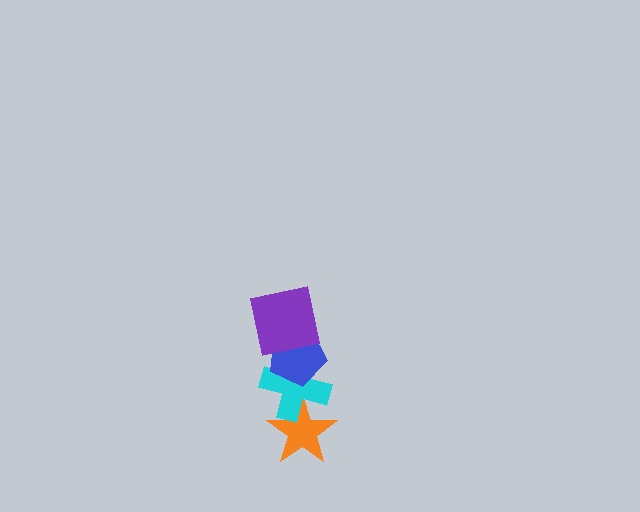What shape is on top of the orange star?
The cyan cross is on top of the orange star.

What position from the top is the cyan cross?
The cyan cross is 3rd from the top.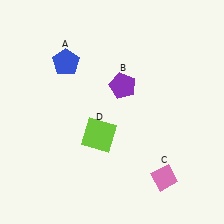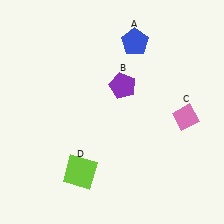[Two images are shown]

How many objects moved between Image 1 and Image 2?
3 objects moved between the two images.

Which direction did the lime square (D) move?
The lime square (D) moved down.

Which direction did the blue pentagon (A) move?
The blue pentagon (A) moved right.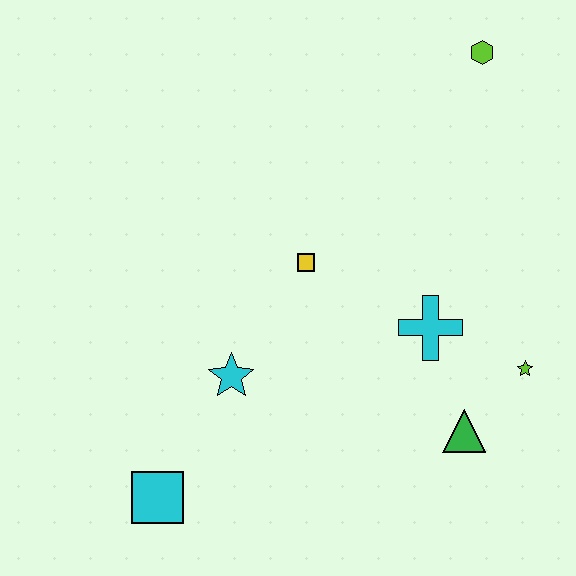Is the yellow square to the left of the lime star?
Yes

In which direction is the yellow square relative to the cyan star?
The yellow square is above the cyan star.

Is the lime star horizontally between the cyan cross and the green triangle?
No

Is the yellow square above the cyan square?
Yes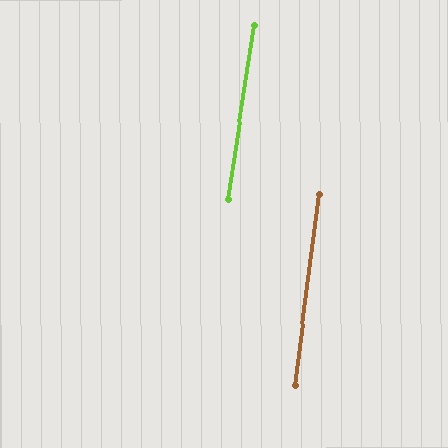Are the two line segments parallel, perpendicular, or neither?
Parallel — their directions differ by only 1.5°.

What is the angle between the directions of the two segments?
Approximately 1 degree.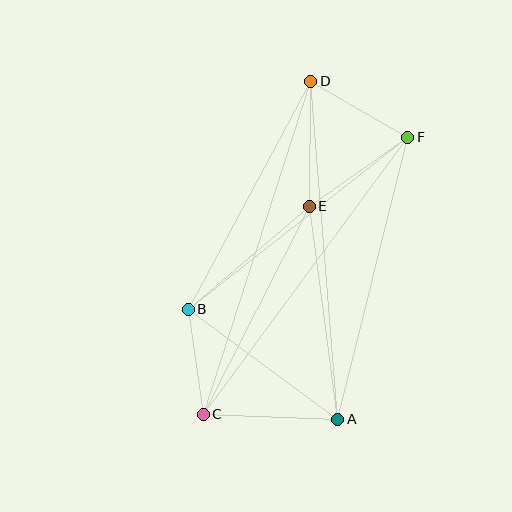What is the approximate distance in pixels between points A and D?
The distance between A and D is approximately 339 pixels.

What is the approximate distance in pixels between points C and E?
The distance between C and E is approximately 233 pixels.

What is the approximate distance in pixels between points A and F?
The distance between A and F is approximately 291 pixels.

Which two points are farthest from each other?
Points C and D are farthest from each other.